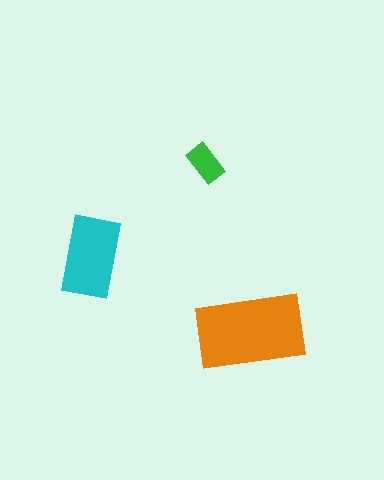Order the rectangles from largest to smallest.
the orange one, the cyan one, the green one.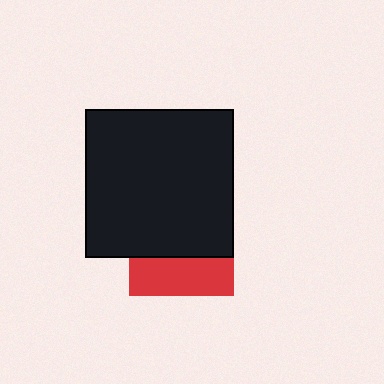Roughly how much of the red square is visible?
A small part of it is visible (roughly 36%).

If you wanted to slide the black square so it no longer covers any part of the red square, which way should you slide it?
Slide it up — that is the most direct way to separate the two shapes.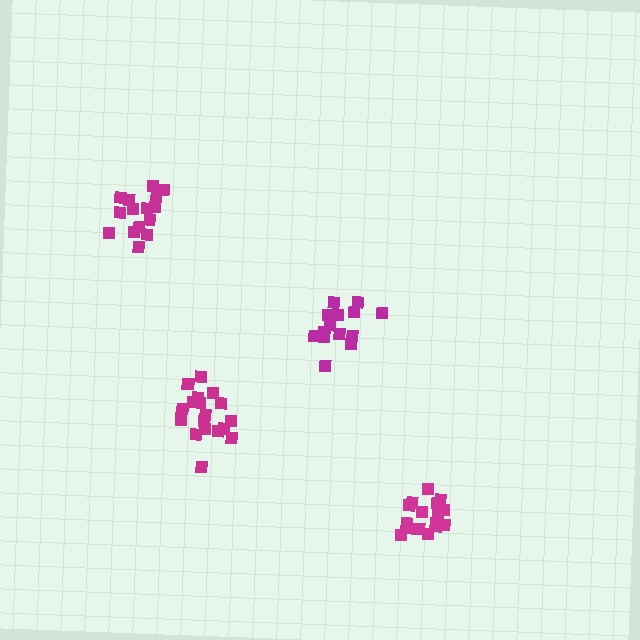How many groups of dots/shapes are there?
There are 4 groups.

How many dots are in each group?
Group 1: 19 dots, Group 2: 16 dots, Group 3: 14 dots, Group 4: 15 dots (64 total).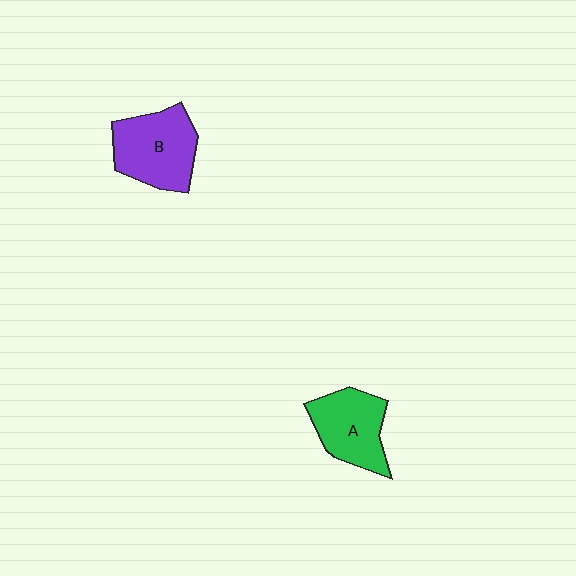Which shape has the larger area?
Shape B (purple).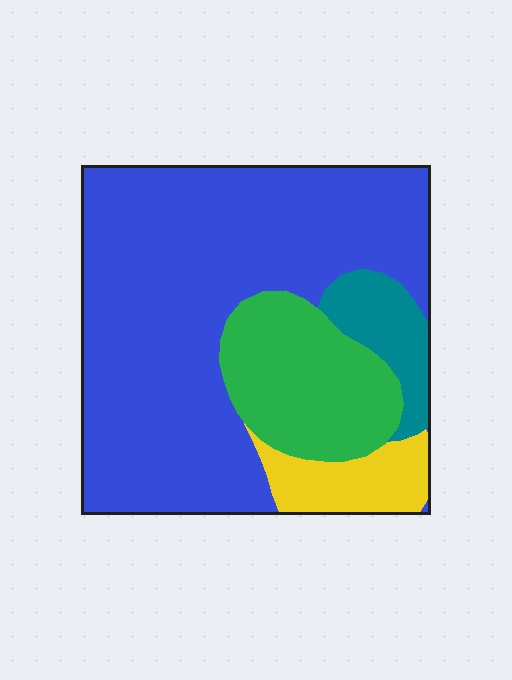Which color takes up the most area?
Blue, at roughly 65%.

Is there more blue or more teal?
Blue.